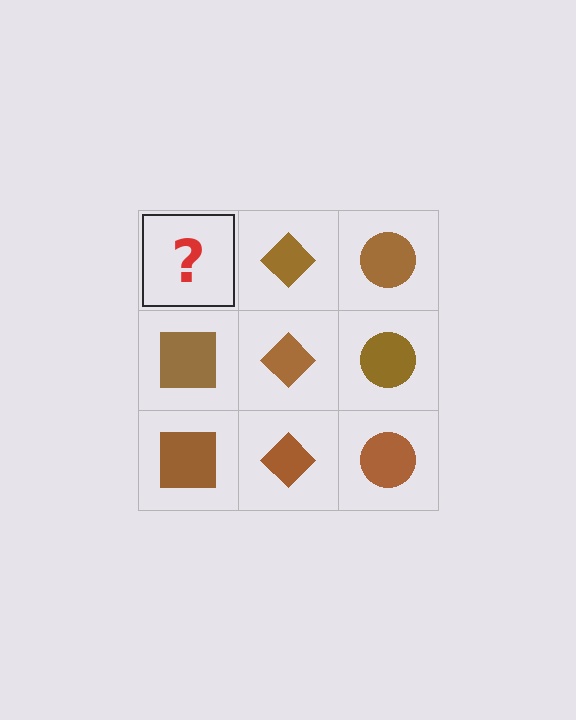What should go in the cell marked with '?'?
The missing cell should contain a brown square.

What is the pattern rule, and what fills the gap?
The rule is that each column has a consistent shape. The gap should be filled with a brown square.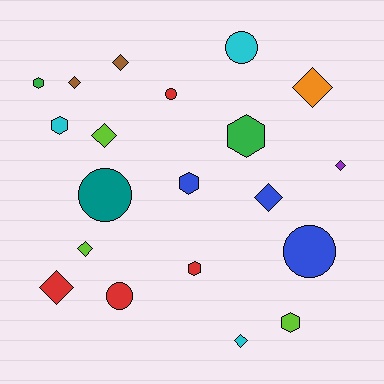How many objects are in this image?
There are 20 objects.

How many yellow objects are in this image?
There are no yellow objects.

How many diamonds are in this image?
There are 9 diamonds.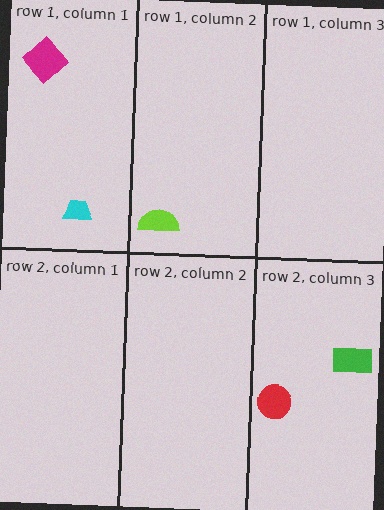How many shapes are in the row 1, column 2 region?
1.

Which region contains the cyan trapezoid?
The row 1, column 1 region.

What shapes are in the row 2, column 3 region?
The red circle, the green rectangle.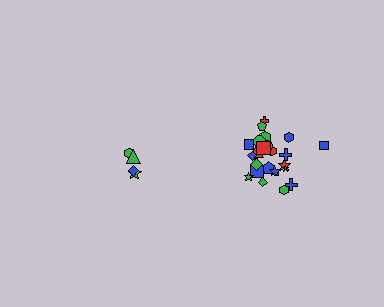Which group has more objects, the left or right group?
The right group.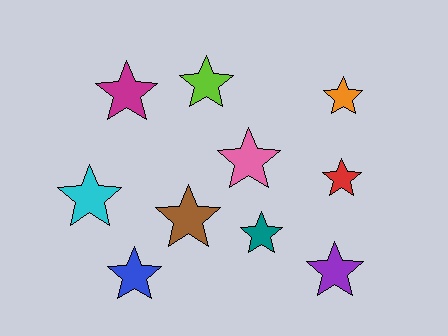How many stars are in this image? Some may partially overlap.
There are 10 stars.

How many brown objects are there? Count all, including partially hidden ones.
There is 1 brown object.